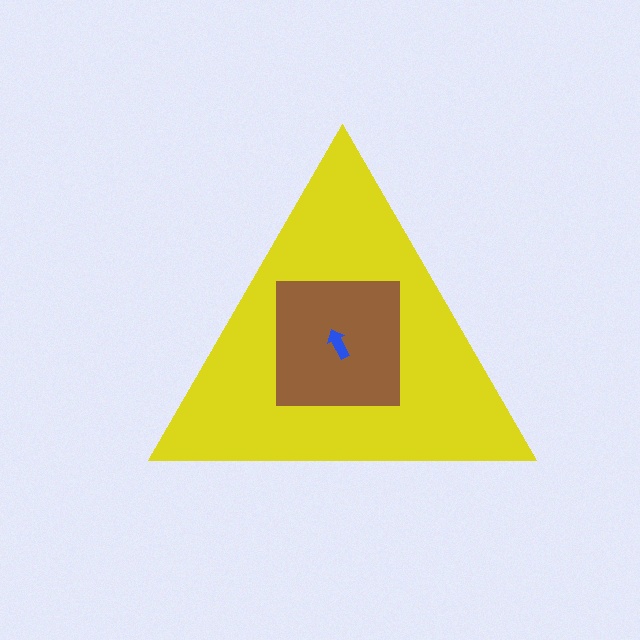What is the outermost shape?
The yellow triangle.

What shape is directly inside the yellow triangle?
The brown square.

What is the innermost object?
The blue arrow.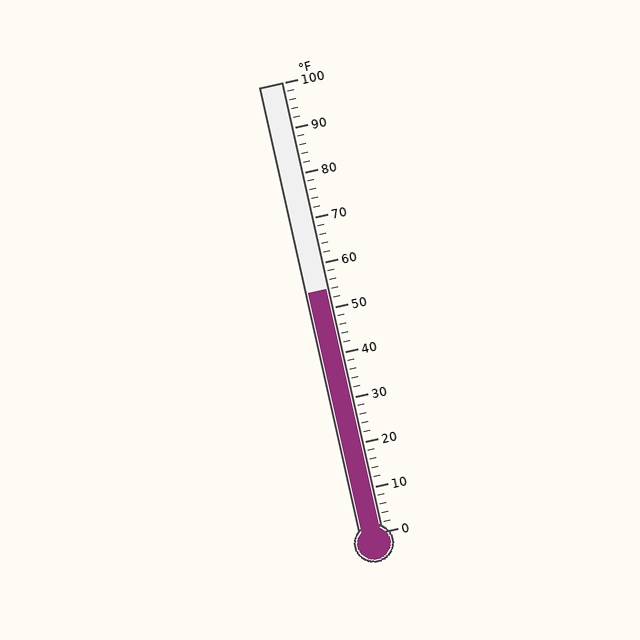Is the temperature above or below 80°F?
The temperature is below 80°F.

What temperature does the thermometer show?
The thermometer shows approximately 54°F.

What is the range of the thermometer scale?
The thermometer scale ranges from 0°F to 100°F.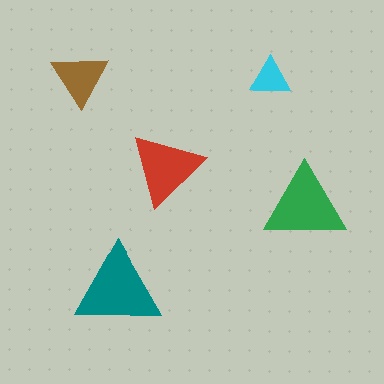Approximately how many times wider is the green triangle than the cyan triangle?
About 2 times wider.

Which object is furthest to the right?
The green triangle is rightmost.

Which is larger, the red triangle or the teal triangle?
The teal one.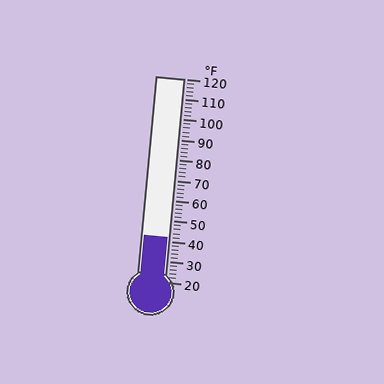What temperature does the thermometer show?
The thermometer shows approximately 42°F.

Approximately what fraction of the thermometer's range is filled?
The thermometer is filled to approximately 20% of its range.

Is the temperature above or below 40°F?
The temperature is above 40°F.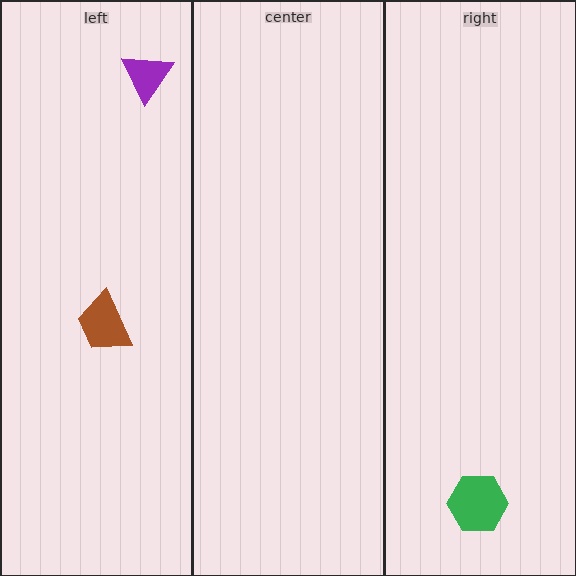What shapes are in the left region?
The purple triangle, the brown trapezoid.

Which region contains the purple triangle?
The left region.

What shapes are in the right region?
The green hexagon.